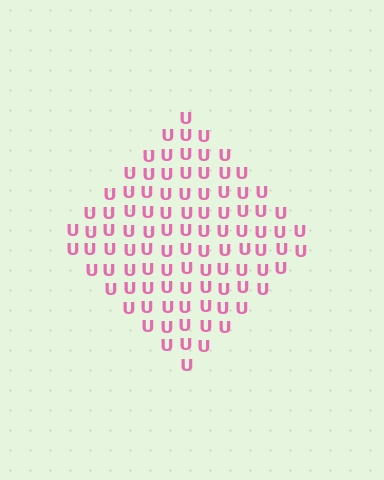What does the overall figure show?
The overall figure shows a diamond.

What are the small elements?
The small elements are letter U's.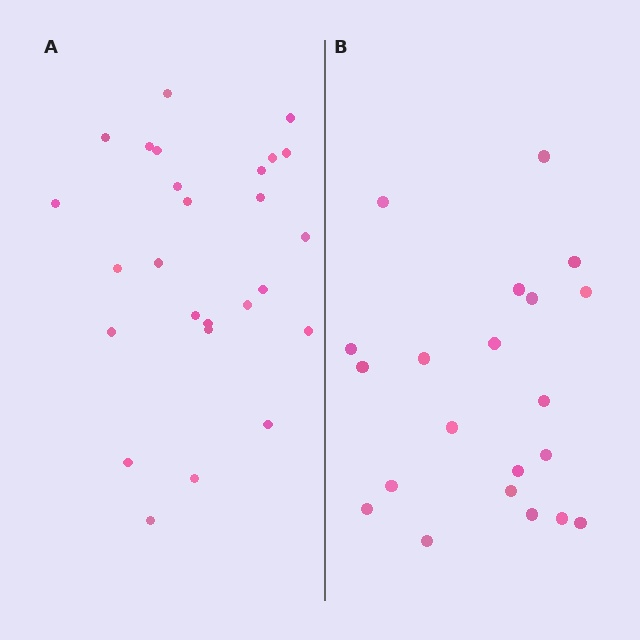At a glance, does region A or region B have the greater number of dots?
Region A (the left region) has more dots.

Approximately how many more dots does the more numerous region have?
Region A has about 5 more dots than region B.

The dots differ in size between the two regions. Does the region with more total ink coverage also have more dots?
No. Region B has more total ink coverage because its dots are larger, but region A actually contains more individual dots. Total area can be misleading — the number of items is what matters here.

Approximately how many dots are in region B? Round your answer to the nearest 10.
About 20 dots. (The exact count is 21, which rounds to 20.)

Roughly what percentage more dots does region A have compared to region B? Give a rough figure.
About 25% more.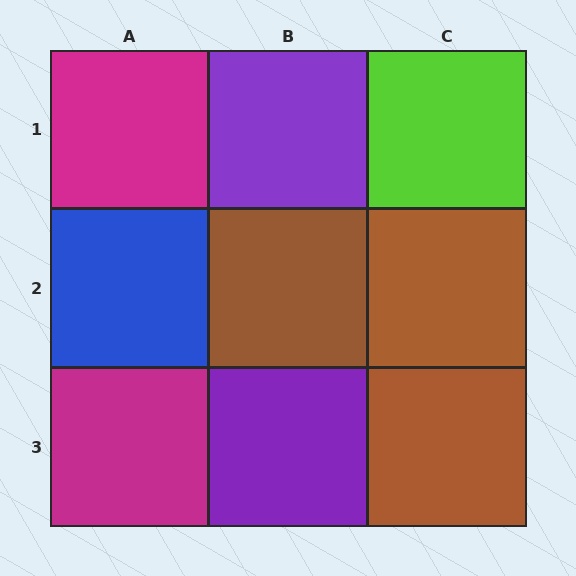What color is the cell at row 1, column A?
Magenta.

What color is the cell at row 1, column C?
Lime.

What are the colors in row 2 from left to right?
Blue, brown, brown.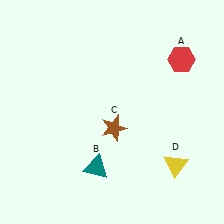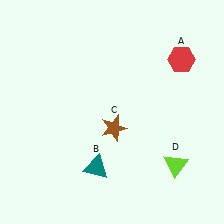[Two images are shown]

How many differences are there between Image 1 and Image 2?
There is 1 difference between the two images.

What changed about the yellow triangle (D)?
In Image 1, D is yellow. In Image 2, it changed to lime.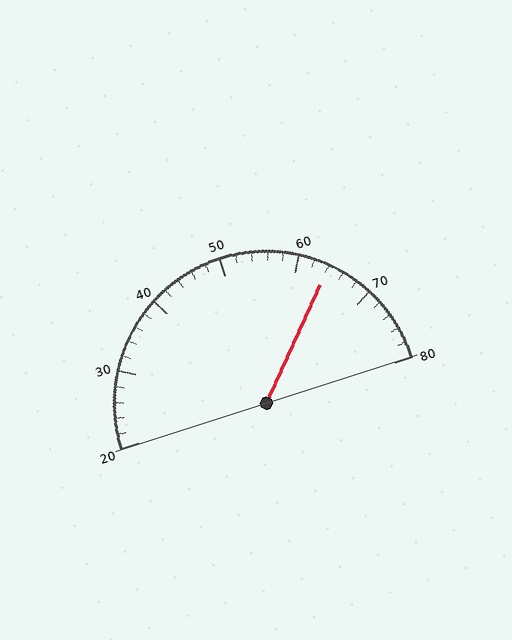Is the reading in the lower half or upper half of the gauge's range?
The reading is in the upper half of the range (20 to 80).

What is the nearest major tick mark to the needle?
The nearest major tick mark is 60.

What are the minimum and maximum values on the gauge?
The gauge ranges from 20 to 80.